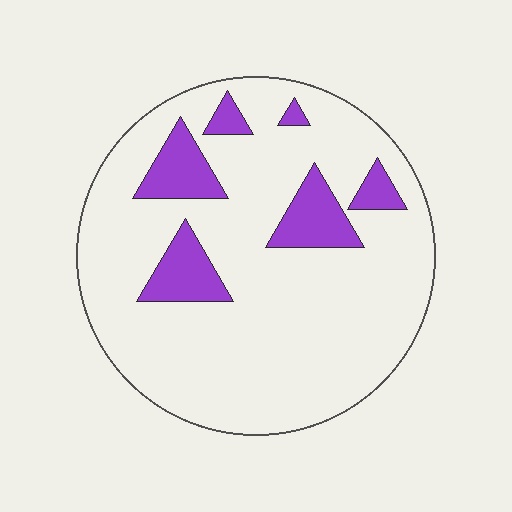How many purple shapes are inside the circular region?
6.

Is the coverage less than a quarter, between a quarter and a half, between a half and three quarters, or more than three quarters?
Less than a quarter.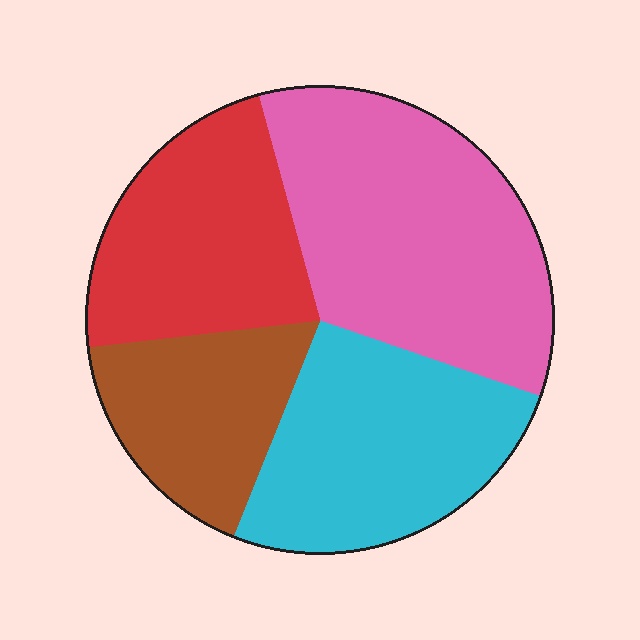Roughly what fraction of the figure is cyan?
Cyan takes up about one quarter (1/4) of the figure.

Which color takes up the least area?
Brown, at roughly 15%.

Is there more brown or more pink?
Pink.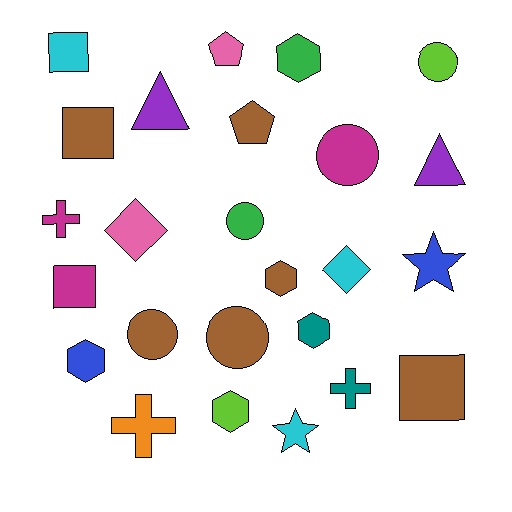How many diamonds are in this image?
There are 2 diamonds.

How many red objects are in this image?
There are no red objects.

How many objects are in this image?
There are 25 objects.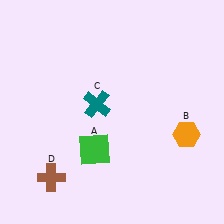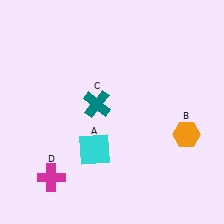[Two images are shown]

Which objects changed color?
A changed from green to cyan. D changed from brown to magenta.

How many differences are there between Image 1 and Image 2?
There are 2 differences between the two images.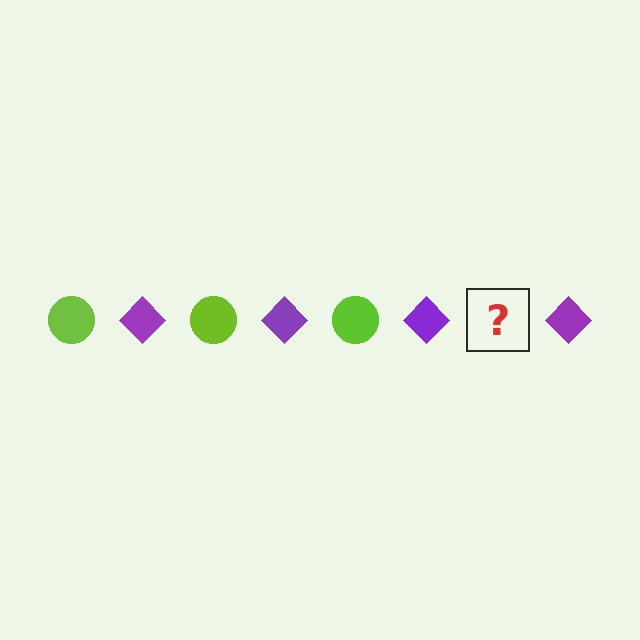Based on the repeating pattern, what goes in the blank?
The blank should be a lime circle.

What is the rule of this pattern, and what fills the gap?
The rule is that the pattern alternates between lime circle and purple diamond. The gap should be filled with a lime circle.